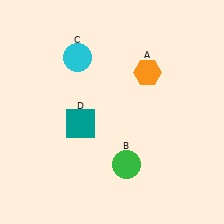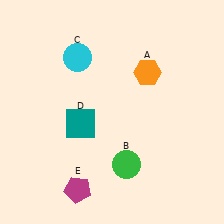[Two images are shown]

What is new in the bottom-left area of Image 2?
A magenta pentagon (E) was added in the bottom-left area of Image 2.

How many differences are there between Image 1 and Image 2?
There is 1 difference between the two images.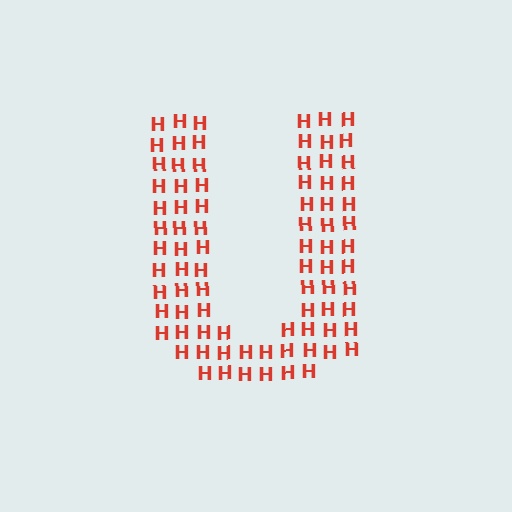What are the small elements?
The small elements are letter H's.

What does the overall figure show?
The overall figure shows the letter U.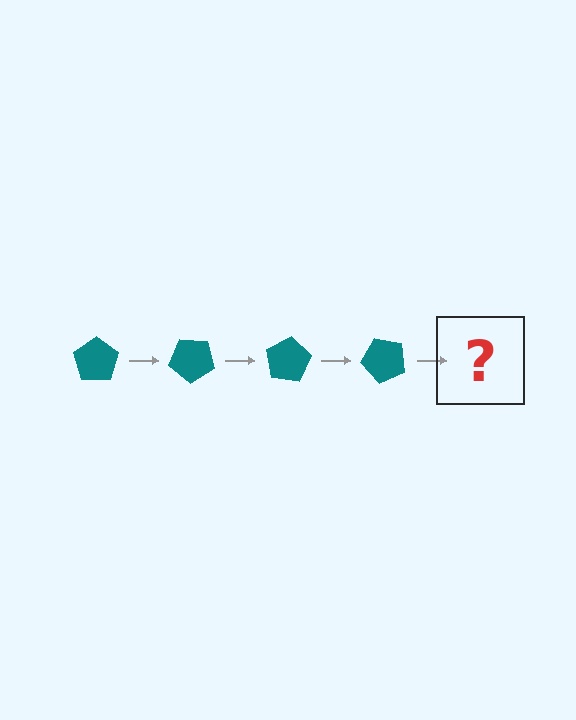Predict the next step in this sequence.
The next step is a teal pentagon rotated 160 degrees.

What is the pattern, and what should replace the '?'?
The pattern is that the pentagon rotates 40 degrees each step. The '?' should be a teal pentagon rotated 160 degrees.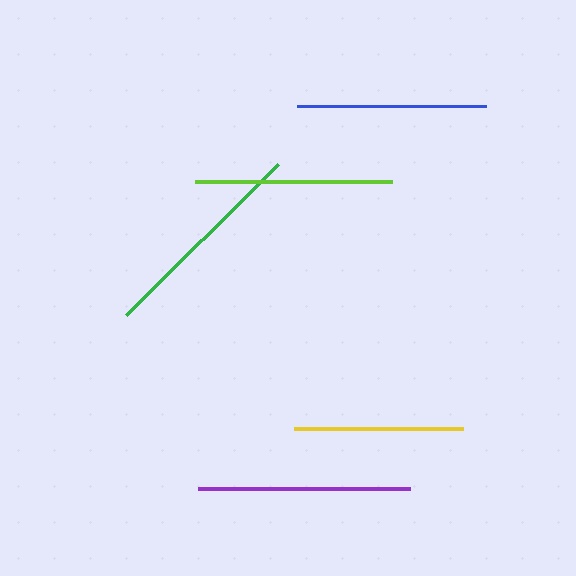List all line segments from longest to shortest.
From longest to shortest: green, purple, lime, blue, yellow.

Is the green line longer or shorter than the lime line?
The green line is longer than the lime line.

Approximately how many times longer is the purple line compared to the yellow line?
The purple line is approximately 1.3 times the length of the yellow line.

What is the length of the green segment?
The green segment is approximately 215 pixels long.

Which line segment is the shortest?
The yellow line is the shortest at approximately 169 pixels.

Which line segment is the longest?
The green line is the longest at approximately 215 pixels.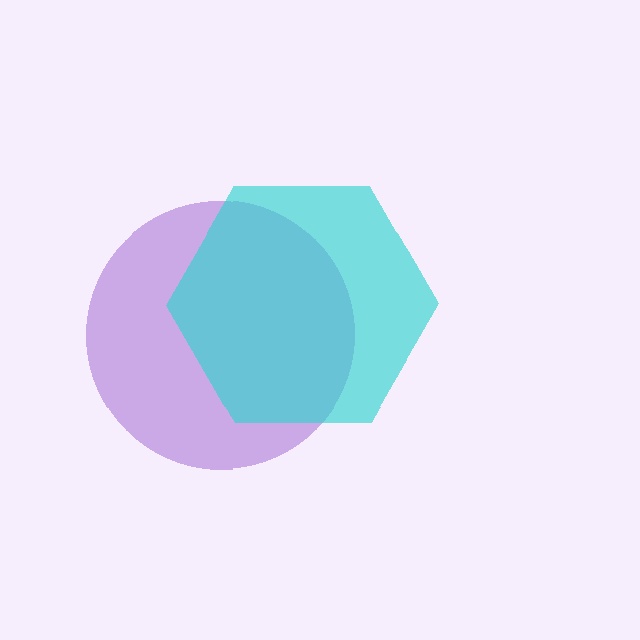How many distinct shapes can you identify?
There are 2 distinct shapes: a purple circle, a cyan hexagon.